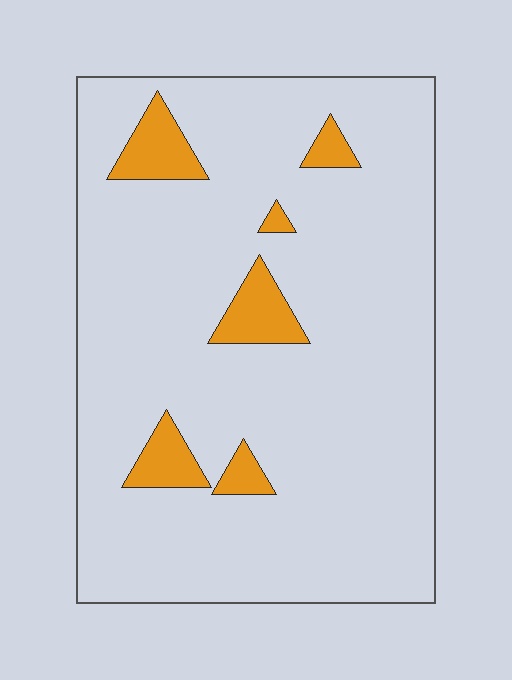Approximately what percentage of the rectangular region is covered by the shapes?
Approximately 10%.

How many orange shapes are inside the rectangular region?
6.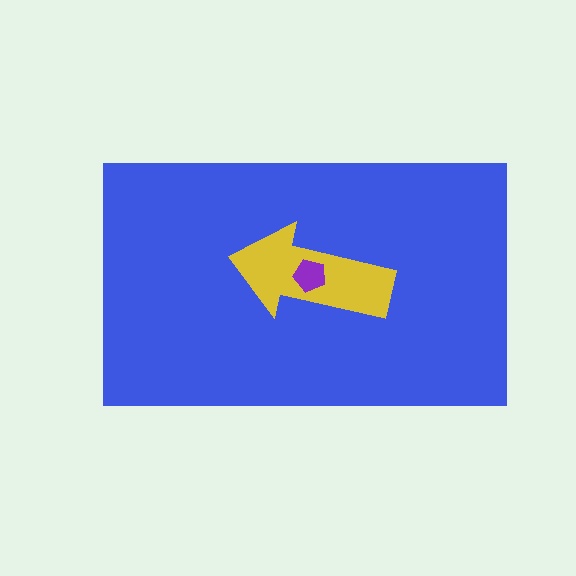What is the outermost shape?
The blue rectangle.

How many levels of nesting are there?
3.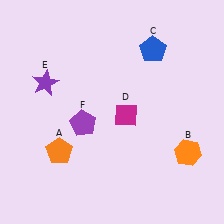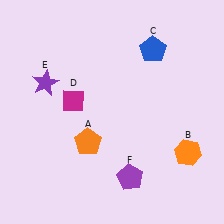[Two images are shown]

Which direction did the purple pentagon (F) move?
The purple pentagon (F) moved down.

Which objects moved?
The objects that moved are: the orange pentagon (A), the magenta diamond (D), the purple pentagon (F).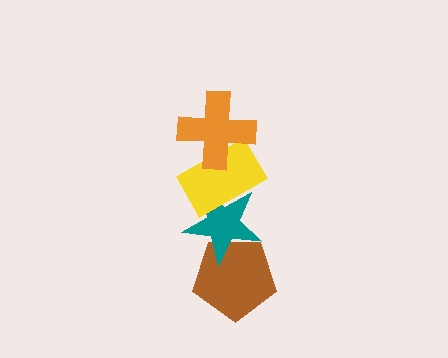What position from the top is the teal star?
The teal star is 3rd from the top.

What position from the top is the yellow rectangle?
The yellow rectangle is 2nd from the top.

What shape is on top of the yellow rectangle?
The orange cross is on top of the yellow rectangle.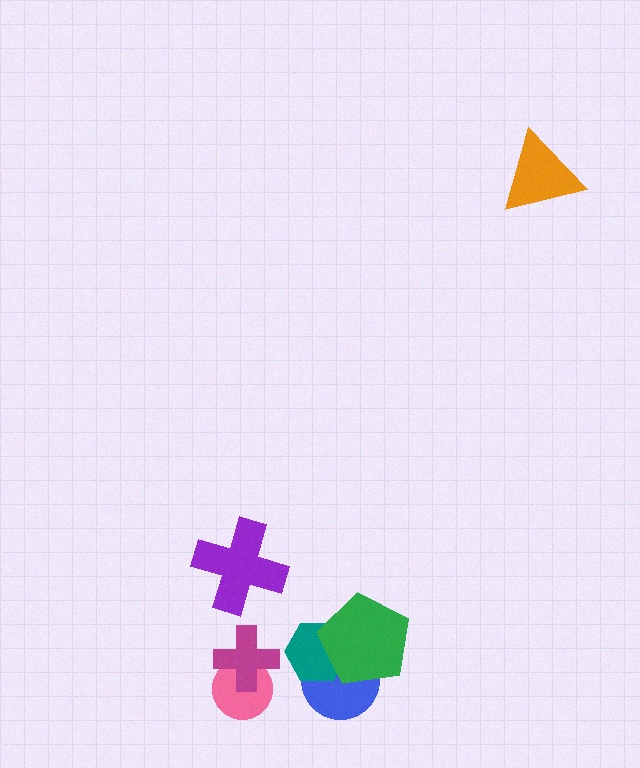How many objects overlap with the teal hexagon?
2 objects overlap with the teal hexagon.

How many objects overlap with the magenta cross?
1 object overlaps with the magenta cross.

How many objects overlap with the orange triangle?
0 objects overlap with the orange triangle.